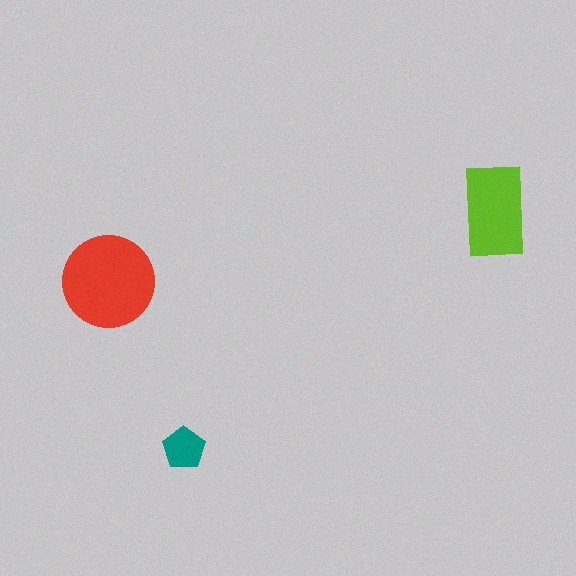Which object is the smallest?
The teal pentagon.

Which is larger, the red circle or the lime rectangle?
The red circle.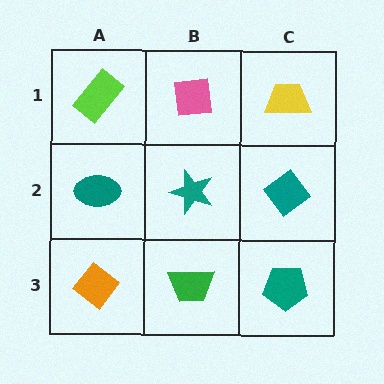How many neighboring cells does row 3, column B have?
3.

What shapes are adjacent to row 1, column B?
A teal star (row 2, column B), a lime rectangle (row 1, column A), a yellow trapezoid (row 1, column C).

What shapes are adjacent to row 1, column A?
A teal ellipse (row 2, column A), a pink square (row 1, column B).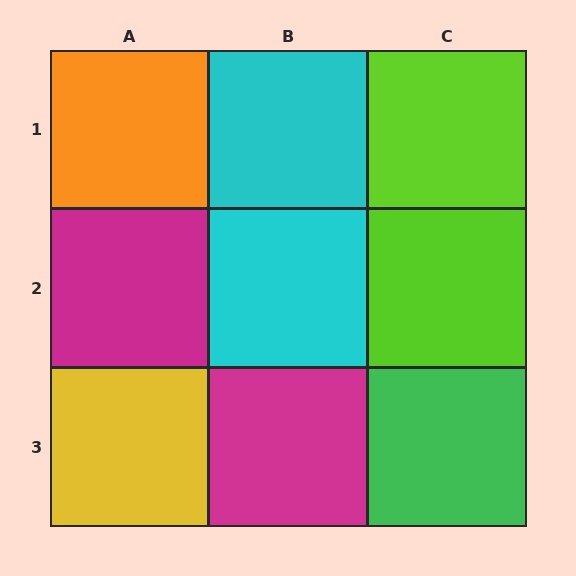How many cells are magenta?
2 cells are magenta.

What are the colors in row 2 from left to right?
Magenta, cyan, lime.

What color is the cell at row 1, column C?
Lime.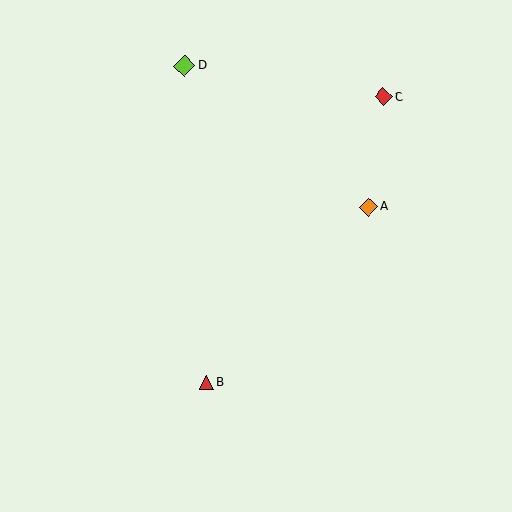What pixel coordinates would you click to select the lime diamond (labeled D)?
Click at (184, 66) to select the lime diamond D.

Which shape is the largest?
The lime diamond (labeled D) is the largest.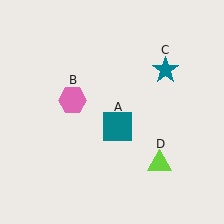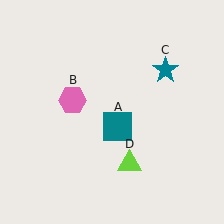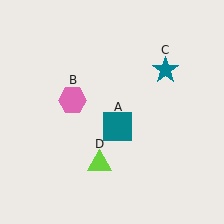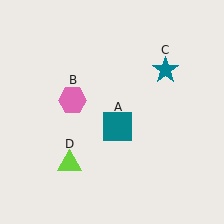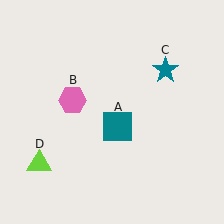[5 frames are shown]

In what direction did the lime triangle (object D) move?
The lime triangle (object D) moved left.